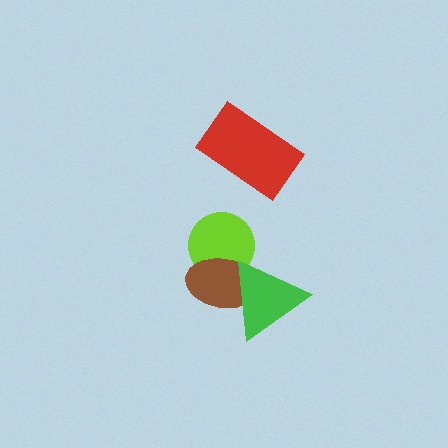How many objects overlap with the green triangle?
2 objects overlap with the green triangle.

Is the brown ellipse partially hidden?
Yes, it is partially covered by another shape.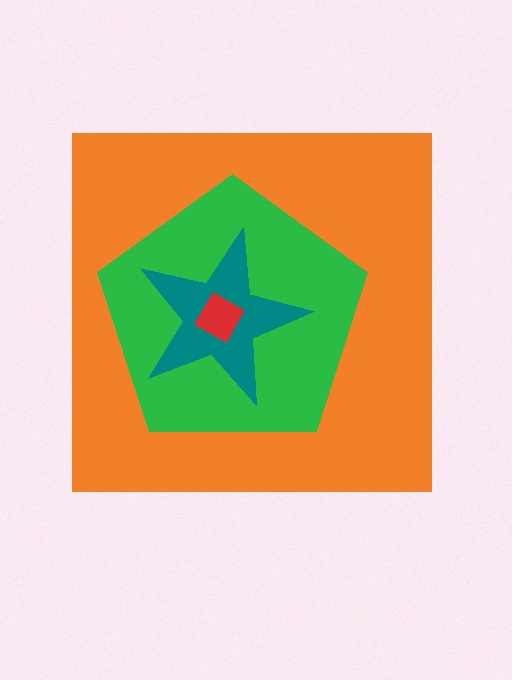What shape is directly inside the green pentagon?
The teal star.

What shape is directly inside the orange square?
The green pentagon.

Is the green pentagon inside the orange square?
Yes.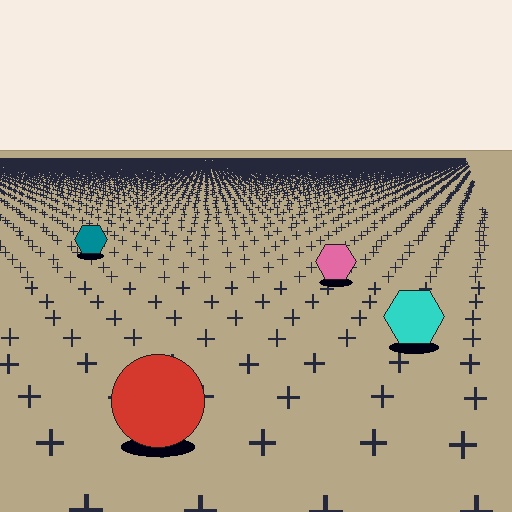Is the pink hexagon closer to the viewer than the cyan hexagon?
No. The cyan hexagon is closer — you can tell from the texture gradient: the ground texture is coarser near it.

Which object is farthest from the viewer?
The teal hexagon is farthest from the viewer. It appears smaller and the ground texture around it is denser.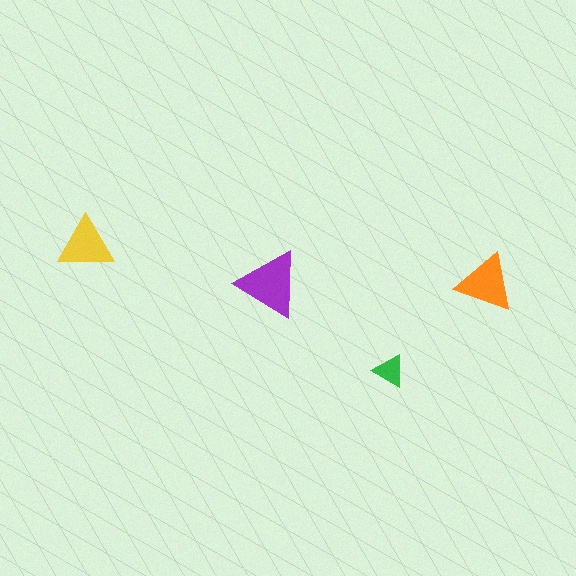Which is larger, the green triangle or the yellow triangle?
The yellow one.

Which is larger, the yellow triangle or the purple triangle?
The purple one.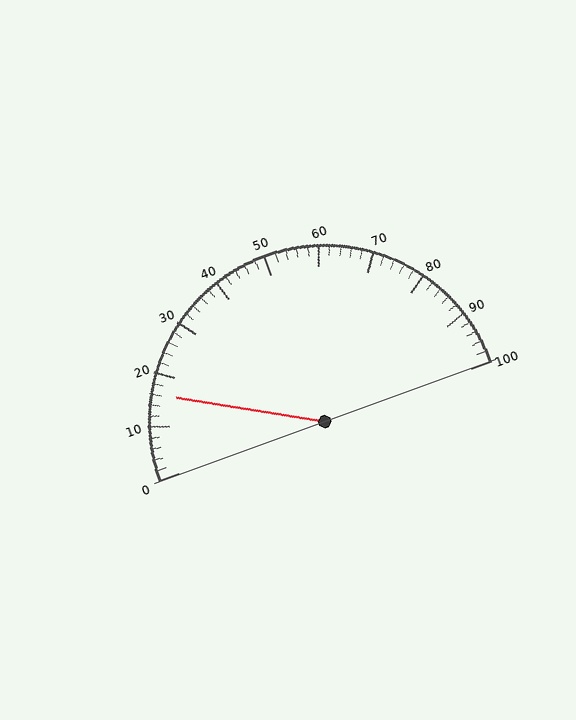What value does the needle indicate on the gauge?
The needle indicates approximately 16.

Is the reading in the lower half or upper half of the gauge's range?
The reading is in the lower half of the range (0 to 100).